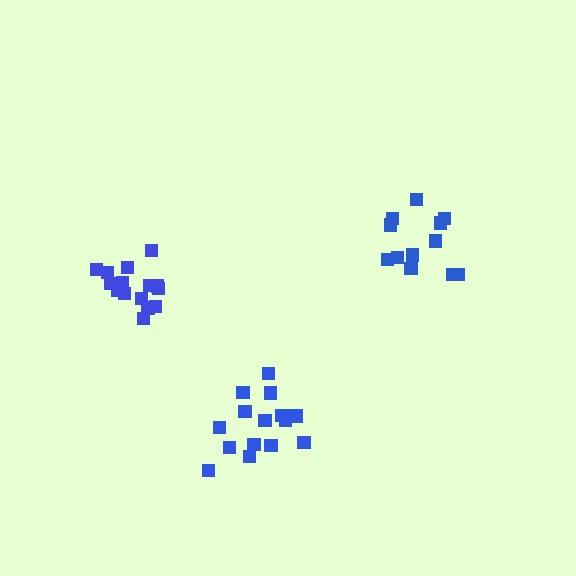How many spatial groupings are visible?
There are 3 spatial groupings.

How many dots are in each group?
Group 1: 12 dots, Group 2: 16 dots, Group 3: 16 dots (44 total).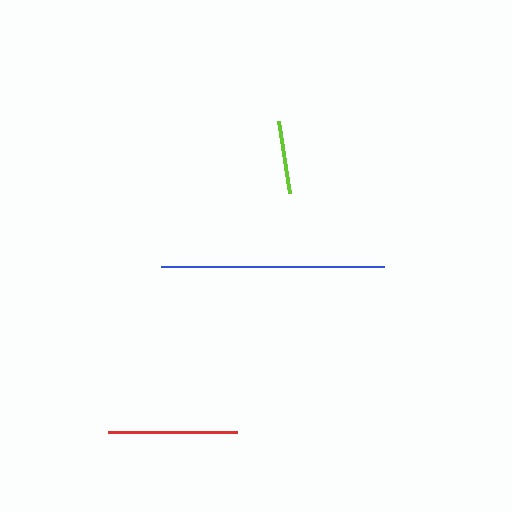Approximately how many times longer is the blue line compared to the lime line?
The blue line is approximately 3.1 times the length of the lime line.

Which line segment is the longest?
The blue line is the longest at approximately 224 pixels.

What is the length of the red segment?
The red segment is approximately 129 pixels long.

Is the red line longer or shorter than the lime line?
The red line is longer than the lime line.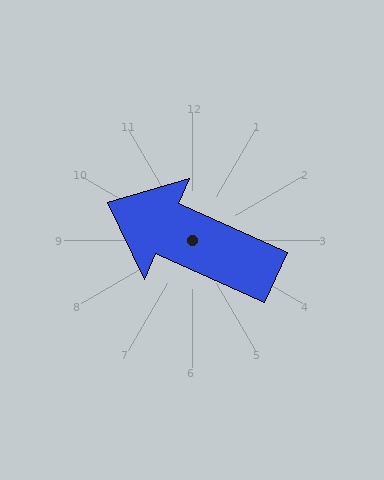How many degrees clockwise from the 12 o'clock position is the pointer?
Approximately 294 degrees.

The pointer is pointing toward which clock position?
Roughly 10 o'clock.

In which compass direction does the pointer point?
Northwest.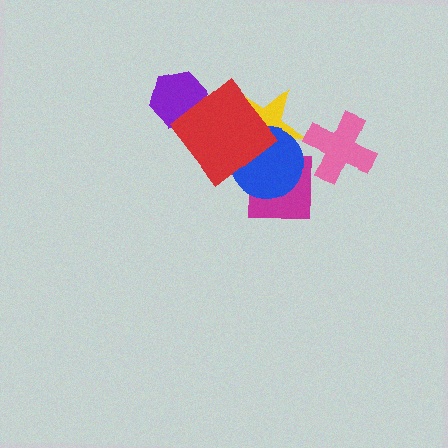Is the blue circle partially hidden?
Yes, it is partially covered by another shape.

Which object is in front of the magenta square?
The blue circle is in front of the magenta square.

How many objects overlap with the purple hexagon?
1 object overlaps with the purple hexagon.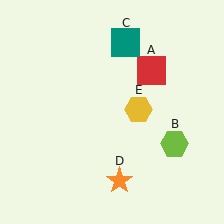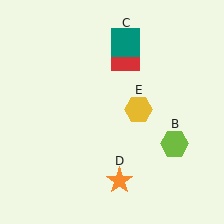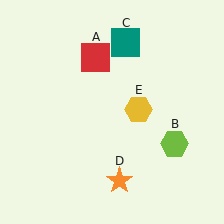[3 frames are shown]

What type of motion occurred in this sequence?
The red square (object A) rotated counterclockwise around the center of the scene.